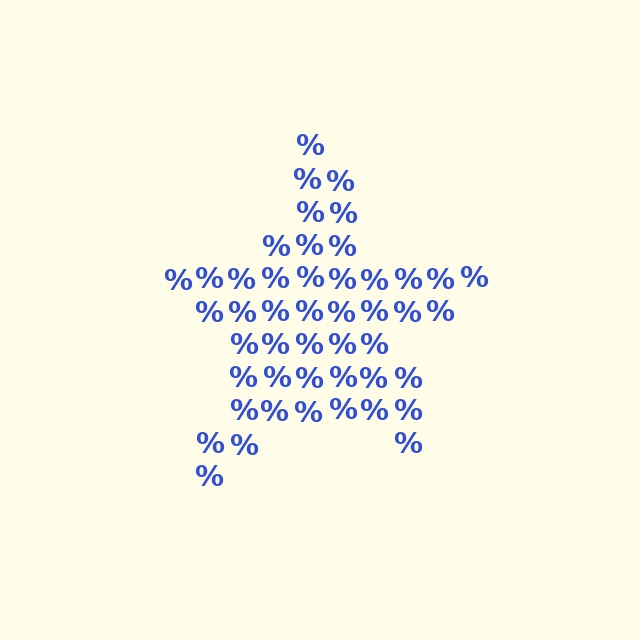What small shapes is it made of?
It is made of small percent signs.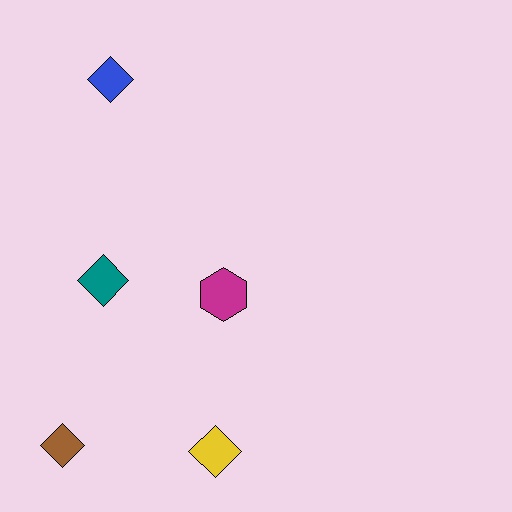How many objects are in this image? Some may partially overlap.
There are 5 objects.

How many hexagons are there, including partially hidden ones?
There is 1 hexagon.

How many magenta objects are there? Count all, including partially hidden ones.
There is 1 magenta object.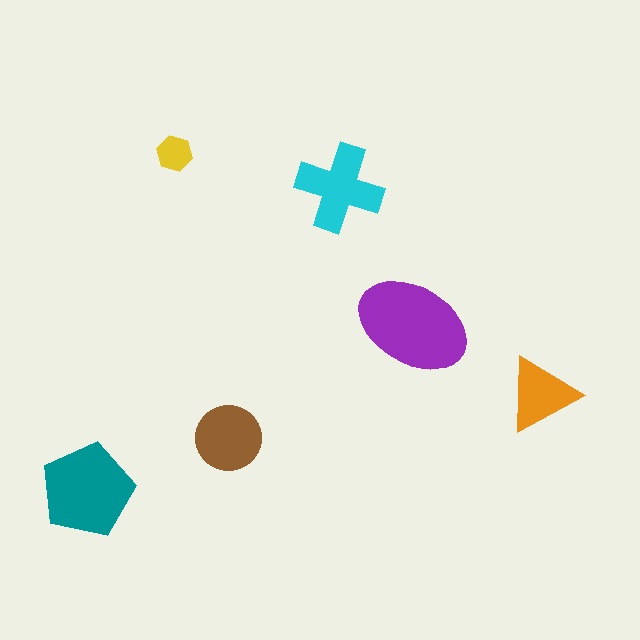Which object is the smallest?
The yellow hexagon.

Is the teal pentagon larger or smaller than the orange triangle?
Larger.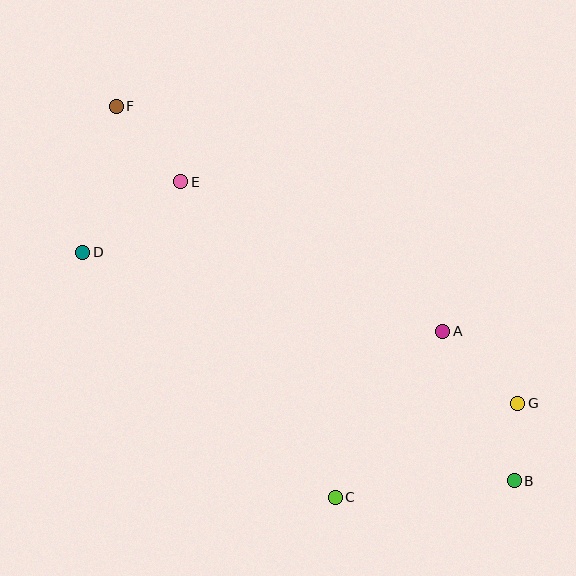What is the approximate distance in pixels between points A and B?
The distance between A and B is approximately 166 pixels.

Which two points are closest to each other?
Points B and G are closest to each other.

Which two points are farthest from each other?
Points B and F are farthest from each other.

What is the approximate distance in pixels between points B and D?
The distance between B and D is approximately 488 pixels.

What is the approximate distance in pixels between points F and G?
The distance between F and G is approximately 499 pixels.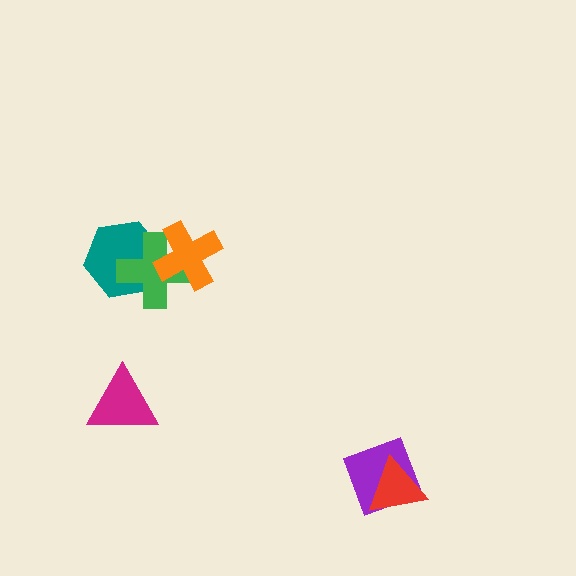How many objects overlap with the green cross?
2 objects overlap with the green cross.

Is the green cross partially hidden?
Yes, it is partially covered by another shape.